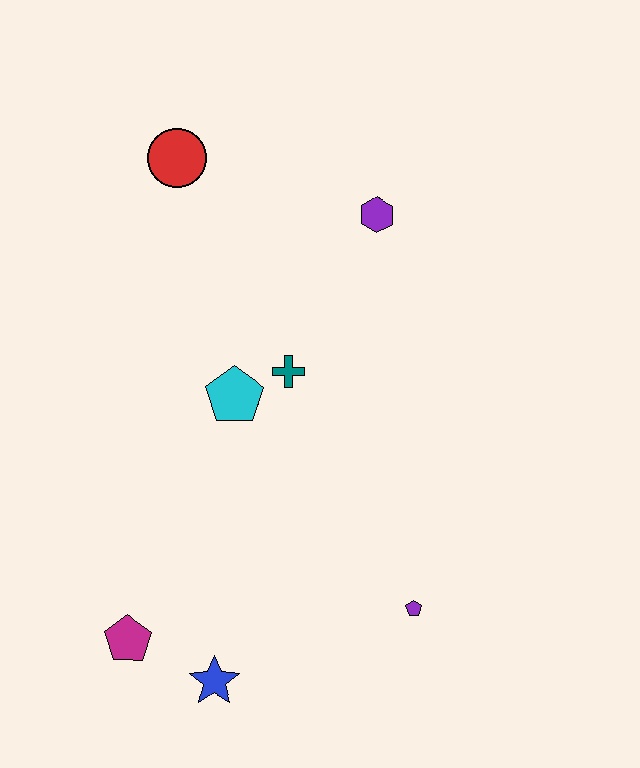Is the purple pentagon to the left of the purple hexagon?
No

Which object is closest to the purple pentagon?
The blue star is closest to the purple pentagon.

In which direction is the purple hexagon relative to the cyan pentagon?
The purple hexagon is above the cyan pentagon.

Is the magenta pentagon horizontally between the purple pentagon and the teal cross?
No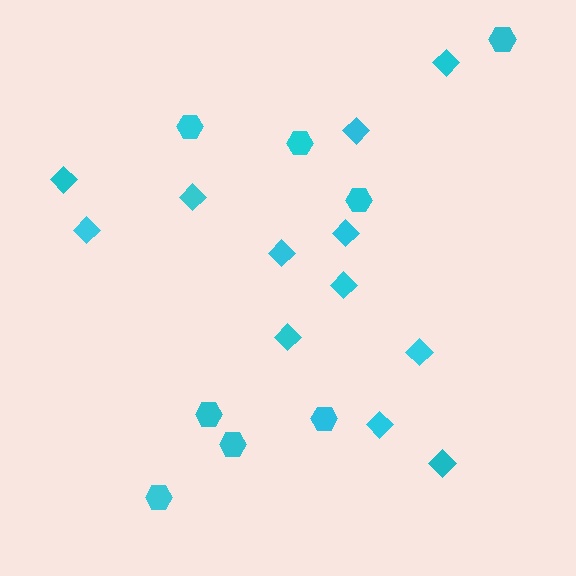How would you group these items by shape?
There are 2 groups: one group of hexagons (8) and one group of diamonds (12).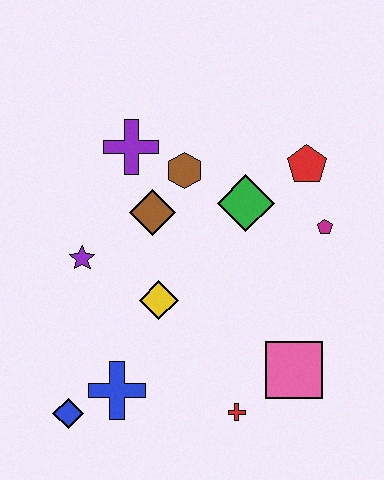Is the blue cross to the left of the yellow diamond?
Yes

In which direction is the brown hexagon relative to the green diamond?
The brown hexagon is to the left of the green diamond.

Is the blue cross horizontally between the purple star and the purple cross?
Yes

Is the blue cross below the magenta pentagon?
Yes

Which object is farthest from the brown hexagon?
The blue diamond is farthest from the brown hexagon.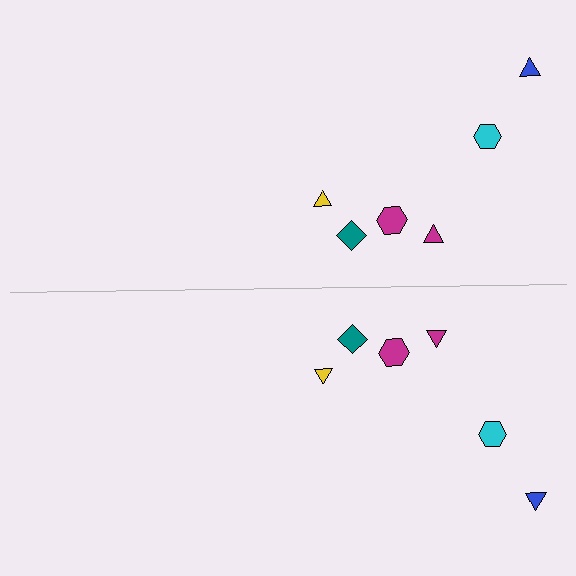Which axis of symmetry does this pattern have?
The pattern has a horizontal axis of symmetry running through the center of the image.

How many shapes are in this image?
There are 12 shapes in this image.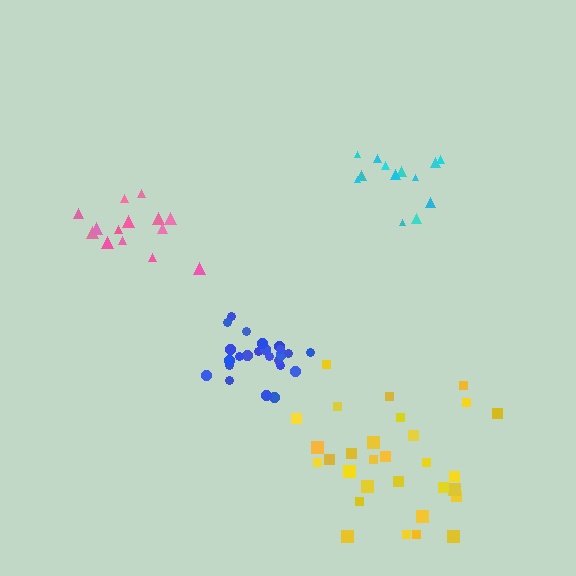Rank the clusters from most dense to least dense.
blue, pink, cyan, yellow.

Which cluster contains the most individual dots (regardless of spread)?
Yellow (30).